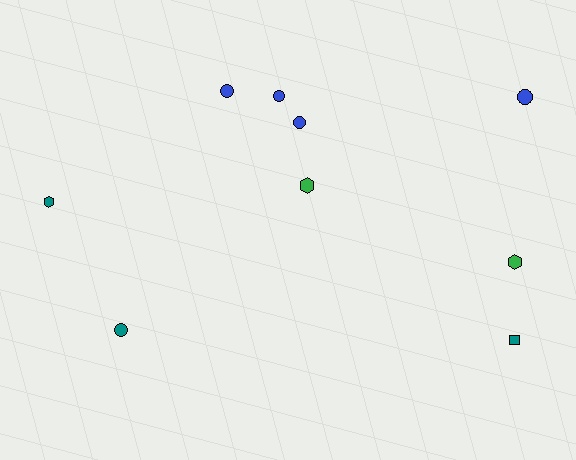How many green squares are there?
There are no green squares.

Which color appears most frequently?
Blue, with 4 objects.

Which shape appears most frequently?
Circle, with 5 objects.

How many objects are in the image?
There are 9 objects.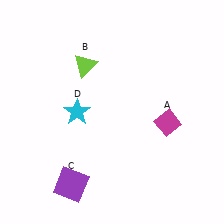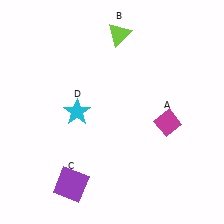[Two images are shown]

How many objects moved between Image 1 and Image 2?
1 object moved between the two images.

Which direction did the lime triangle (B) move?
The lime triangle (B) moved right.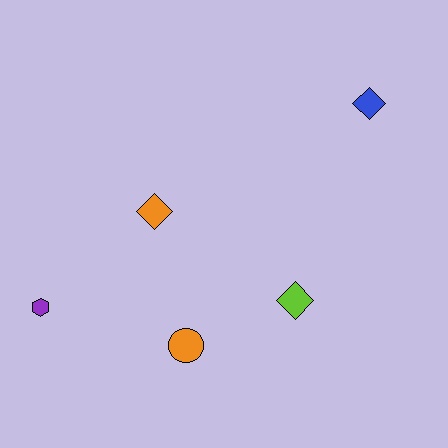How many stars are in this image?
There are no stars.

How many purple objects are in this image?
There is 1 purple object.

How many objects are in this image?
There are 5 objects.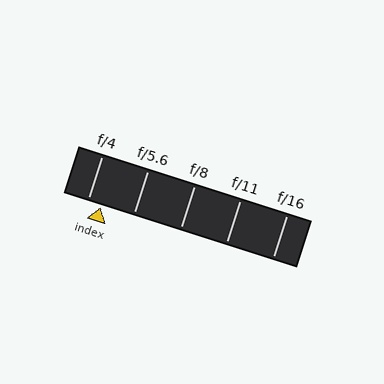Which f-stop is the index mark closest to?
The index mark is closest to f/4.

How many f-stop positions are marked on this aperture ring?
There are 5 f-stop positions marked.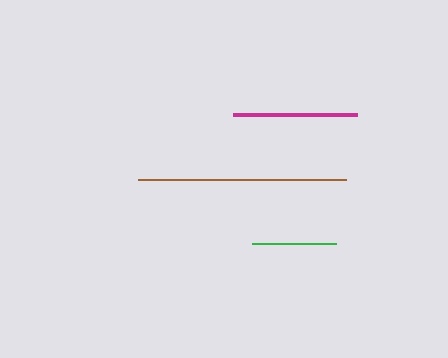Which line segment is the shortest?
The green line is the shortest at approximately 84 pixels.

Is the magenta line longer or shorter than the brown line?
The brown line is longer than the magenta line.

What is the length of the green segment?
The green segment is approximately 84 pixels long.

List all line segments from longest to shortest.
From longest to shortest: brown, magenta, green.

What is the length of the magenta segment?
The magenta segment is approximately 124 pixels long.